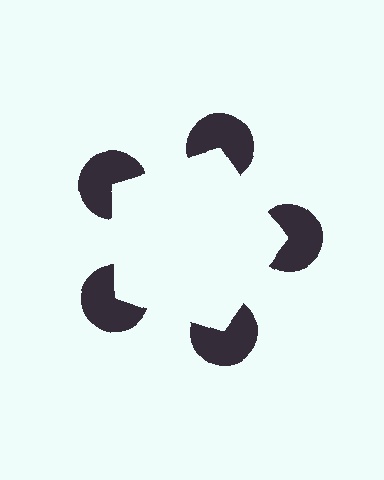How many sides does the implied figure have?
5 sides.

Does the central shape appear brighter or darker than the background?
It typically appears slightly brighter than the background, even though no actual brightness change is drawn.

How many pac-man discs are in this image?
There are 5 — one at each vertex of the illusory pentagon.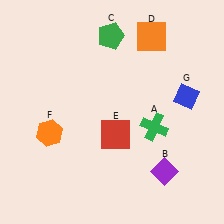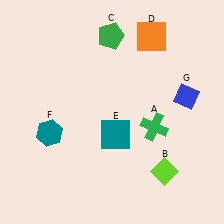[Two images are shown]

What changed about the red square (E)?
In Image 1, E is red. In Image 2, it changed to teal.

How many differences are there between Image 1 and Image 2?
There are 3 differences between the two images.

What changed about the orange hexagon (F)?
In Image 1, F is orange. In Image 2, it changed to teal.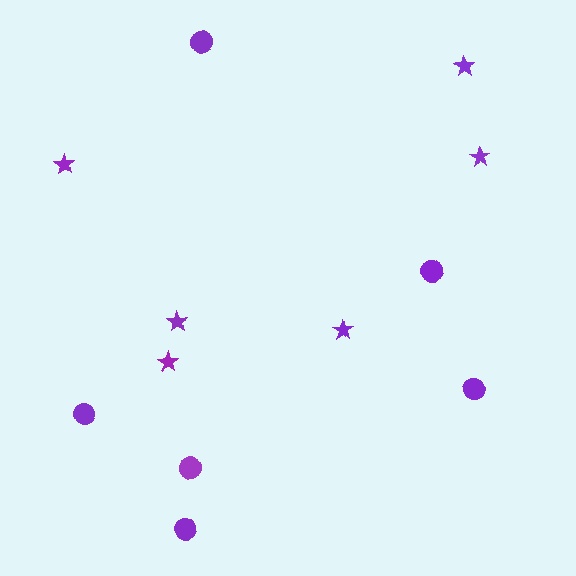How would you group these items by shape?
There are 2 groups: one group of circles (6) and one group of stars (6).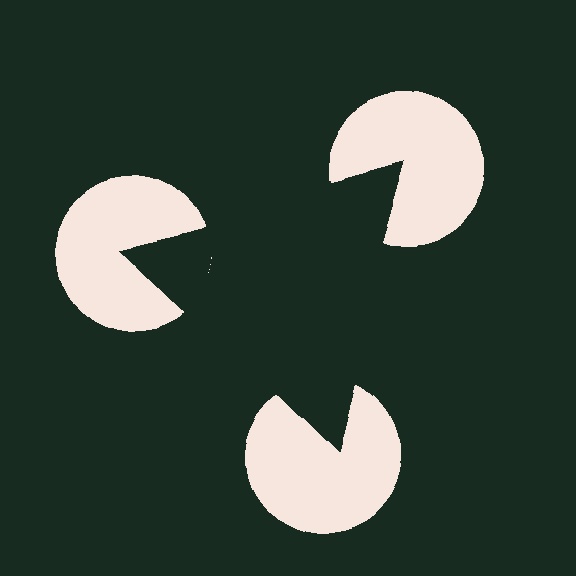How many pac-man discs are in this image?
There are 3 — one at each vertex of the illusory triangle.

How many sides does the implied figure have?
3 sides.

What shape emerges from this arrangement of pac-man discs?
An illusory triangle — its edges are inferred from the aligned wedge cuts in the pac-man discs, not physically drawn.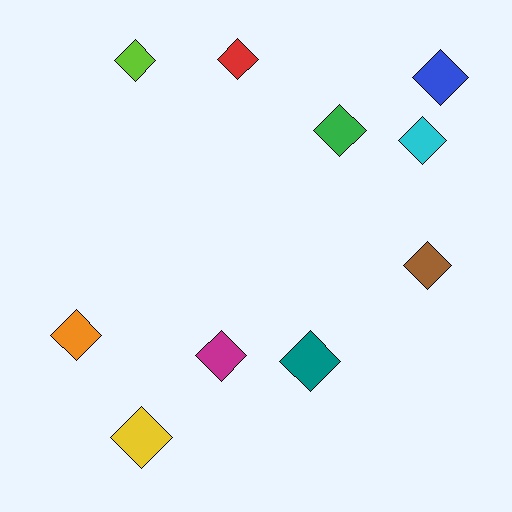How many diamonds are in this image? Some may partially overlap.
There are 10 diamonds.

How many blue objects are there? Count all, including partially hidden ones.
There is 1 blue object.